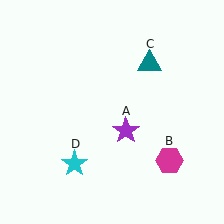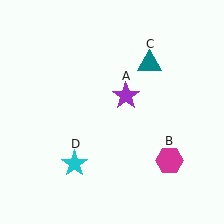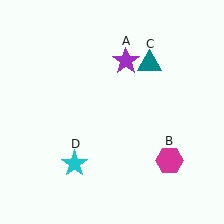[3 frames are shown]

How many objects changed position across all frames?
1 object changed position: purple star (object A).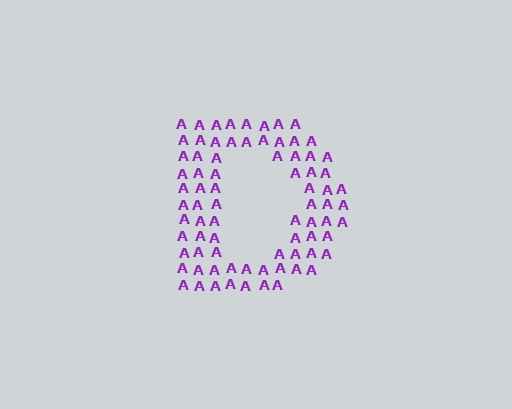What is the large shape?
The large shape is the letter D.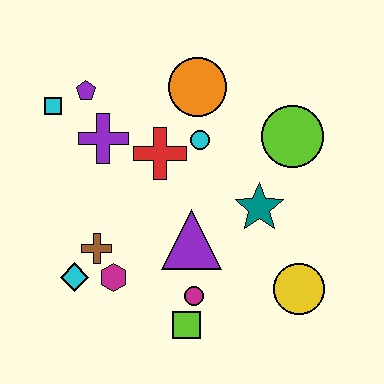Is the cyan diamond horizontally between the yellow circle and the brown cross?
No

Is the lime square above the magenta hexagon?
No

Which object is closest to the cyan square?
The purple pentagon is closest to the cyan square.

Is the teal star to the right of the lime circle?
No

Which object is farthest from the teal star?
The cyan square is farthest from the teal star.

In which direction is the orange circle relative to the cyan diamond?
The orange circle is above the cyan diamond.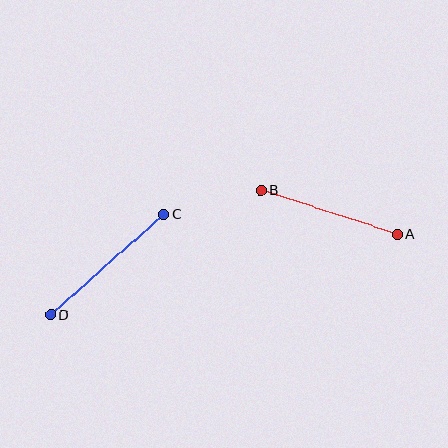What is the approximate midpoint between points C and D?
The midpoint is at approximately (107, 264) pixels.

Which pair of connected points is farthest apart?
Points C and D are farthest apart.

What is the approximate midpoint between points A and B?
The midpoint is at approximately (329, 212) pixels.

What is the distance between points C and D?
The distance is approximately 151 pixels.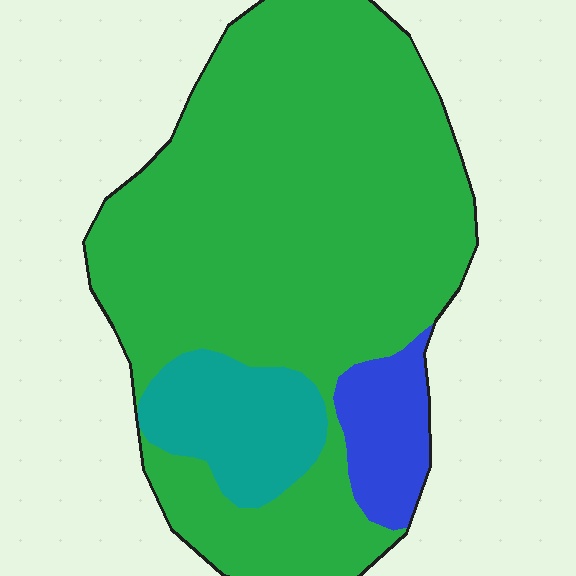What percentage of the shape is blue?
Blue covers roughly 10% of the shape.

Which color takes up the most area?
Green, at roughly 80%.